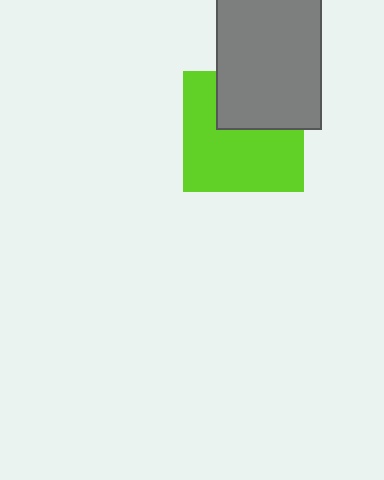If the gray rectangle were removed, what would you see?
You would see the complete lime square.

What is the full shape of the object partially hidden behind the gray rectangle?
The partially hidden object is a lime square.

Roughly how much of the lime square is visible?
About half of it is visible (roughly 65%).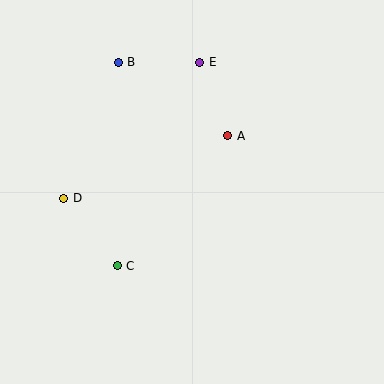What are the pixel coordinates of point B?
Point B is at (118, 62).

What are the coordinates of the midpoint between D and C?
The midpoint between D and C is at (90, 232).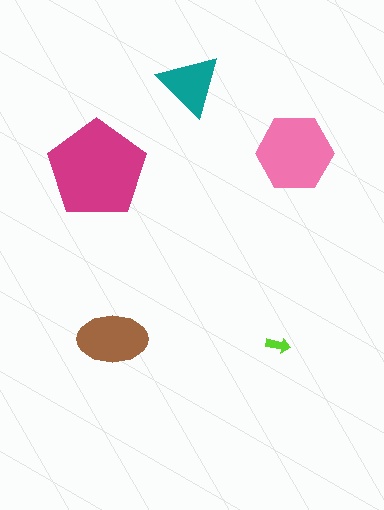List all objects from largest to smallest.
The magenta pentagon, the pink hexagon, the brown ellipse, the teal triangle, the lime arrow.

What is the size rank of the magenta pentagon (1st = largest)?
1st.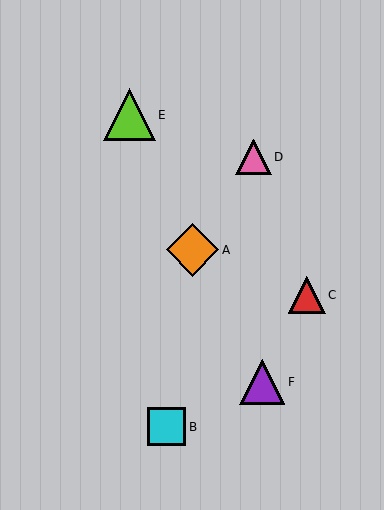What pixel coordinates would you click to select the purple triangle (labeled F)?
Click at (262, 382) to select the purple triangle F.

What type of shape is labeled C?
Shape C is a red triangle.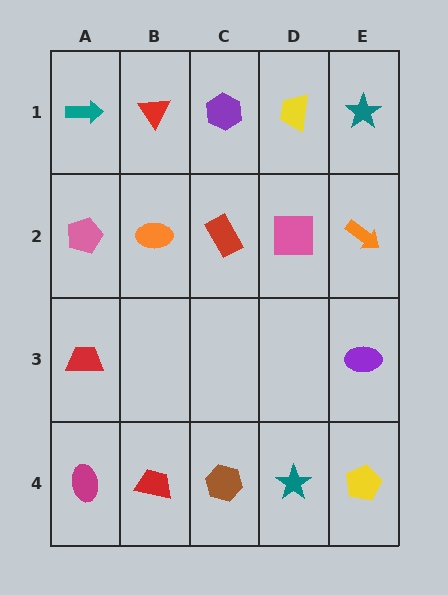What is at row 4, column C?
A brown hexagon.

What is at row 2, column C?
A red rectangle.